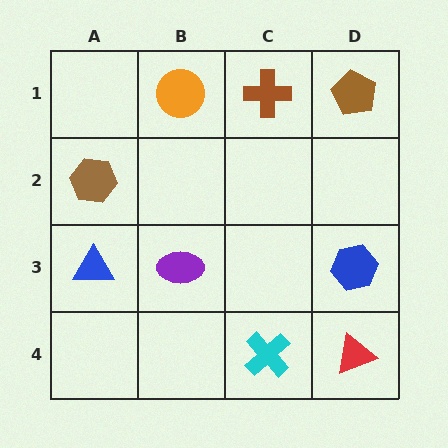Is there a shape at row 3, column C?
No, that cell is empty.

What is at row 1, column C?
A brown cross.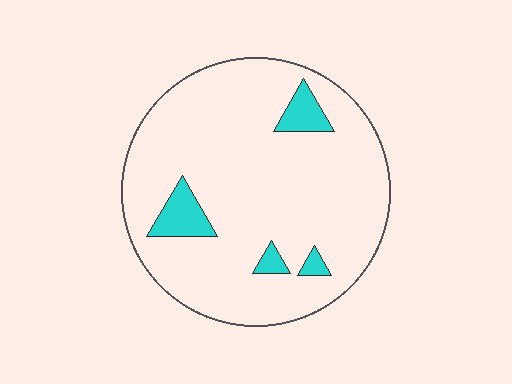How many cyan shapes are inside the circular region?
4.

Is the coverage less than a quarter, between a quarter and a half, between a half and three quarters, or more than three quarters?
Less than a quarter.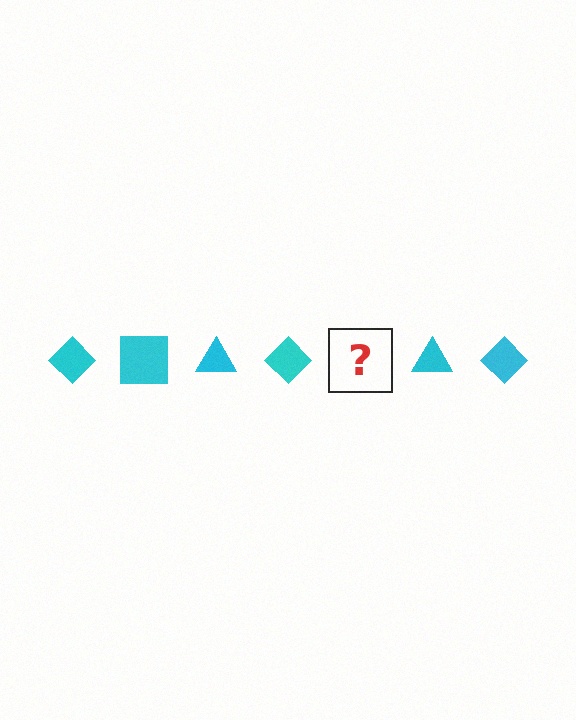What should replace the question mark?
The question mark should be replaced with a cyan square.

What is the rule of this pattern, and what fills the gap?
The rule is that the pattern cycles through diamond, square, triangle shapes in cyan. The gap should be filled with a cyan square.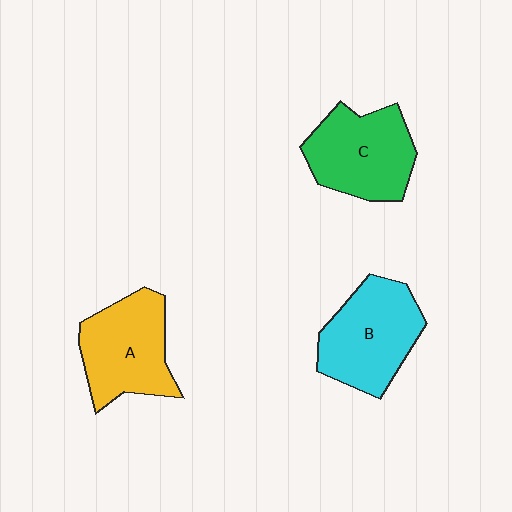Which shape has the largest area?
Shape B (cyan).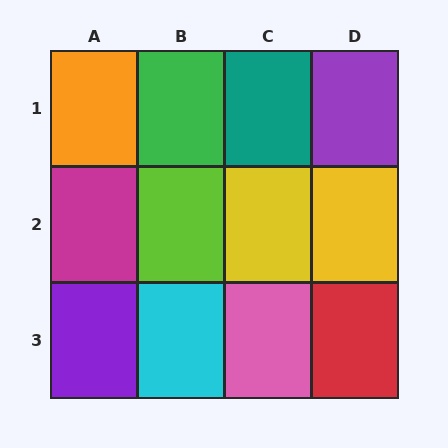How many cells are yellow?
2 cells are yellow.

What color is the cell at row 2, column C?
Yellow.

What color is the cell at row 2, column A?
Magenta.